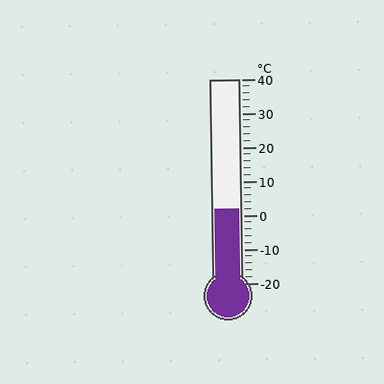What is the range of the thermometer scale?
The thermometer scale ranges from -20°C to 40°C.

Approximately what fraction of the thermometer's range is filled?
The thermometer is filled to approximately 35% of its range.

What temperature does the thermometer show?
The thermometer shows approximately 2°C.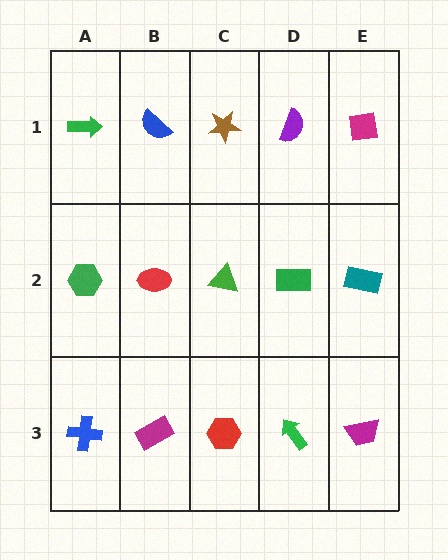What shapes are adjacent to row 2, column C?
A brown star (row 1, column C), a red hexagon (row 3, column C), a red ellipse (row 2, column B), a green rectangle (row 2, column D).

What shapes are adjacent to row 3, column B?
A red ellipse (row 2, column B), a blue cross (row 3, column A), a red hexagon (row 3, column C).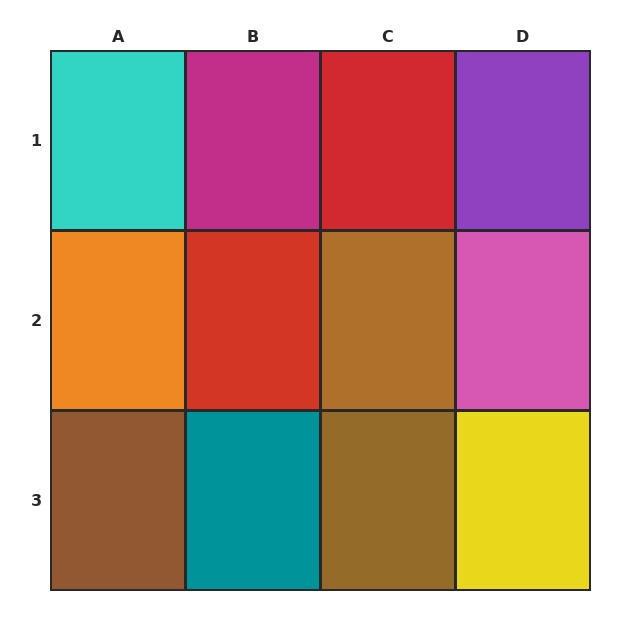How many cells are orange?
1 cell is orange.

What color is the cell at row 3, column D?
Yellow.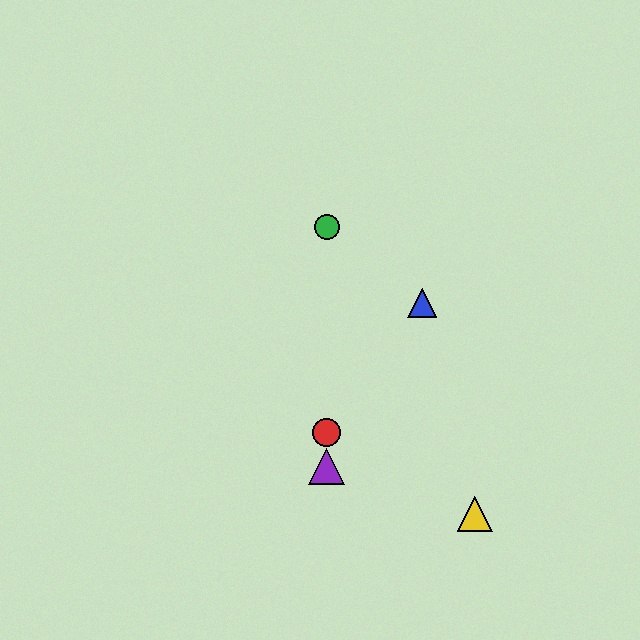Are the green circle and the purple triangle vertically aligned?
Yes, both are at x≈327.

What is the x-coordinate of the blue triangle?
The blue triangle is at x≈422.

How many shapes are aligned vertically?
3 shapes (the red circle, the green circle, the purple triangle) are aligned vertically.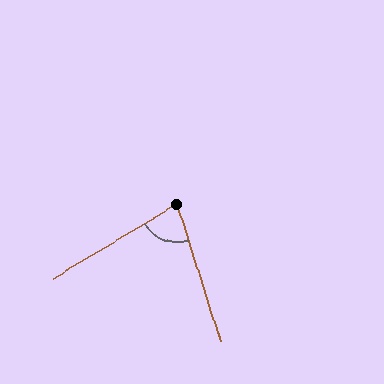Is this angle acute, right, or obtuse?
It is acute.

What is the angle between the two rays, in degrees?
Approximately 77 degrees.